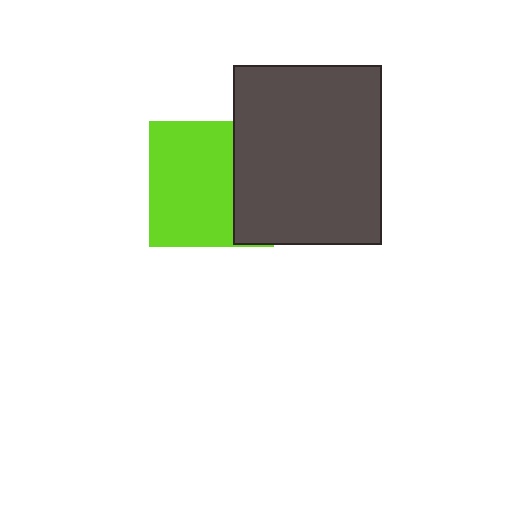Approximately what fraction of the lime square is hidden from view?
Roughly 32% of the lime square is hidden behind the dark gray rectangle.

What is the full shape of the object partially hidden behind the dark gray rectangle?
The partially hidden object is a lime square.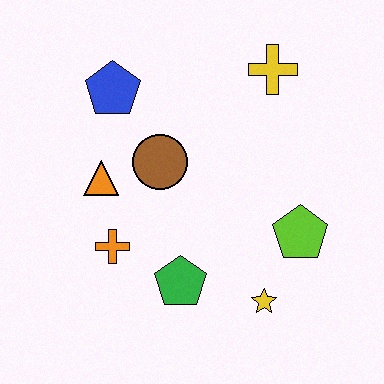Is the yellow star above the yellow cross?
No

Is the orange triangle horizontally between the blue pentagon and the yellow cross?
No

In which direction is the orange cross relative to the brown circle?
The orange cross is below the brown circle.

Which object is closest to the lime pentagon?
The yellow star is closest to the lime pentagon.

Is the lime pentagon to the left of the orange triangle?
No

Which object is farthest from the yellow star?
The blue pentagon is farthest from the yellow star.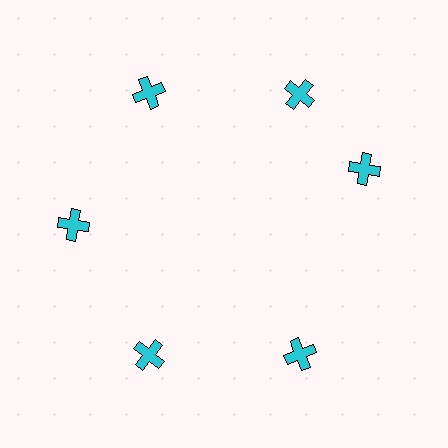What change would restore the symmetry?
The symmetry would be restored by rotating it back into even spacing with its neighbors so that all 6 crosses sit at equal angles and equal distance from the center.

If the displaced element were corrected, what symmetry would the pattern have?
It would have 6-fold rotational symmetry — the pattern would map onto itself every 60 degrees.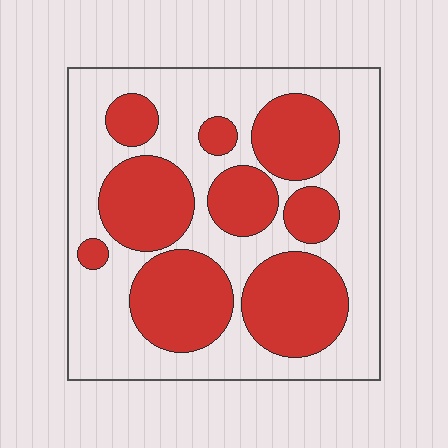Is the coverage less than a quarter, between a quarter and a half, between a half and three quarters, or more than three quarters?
Between a quarter and a half.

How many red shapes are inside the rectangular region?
9.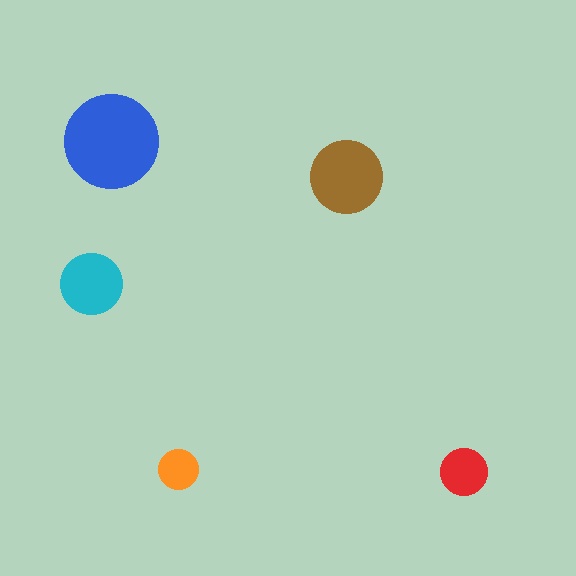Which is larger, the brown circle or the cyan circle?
The brown one.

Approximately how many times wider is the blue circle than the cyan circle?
About 1.5 times wider.